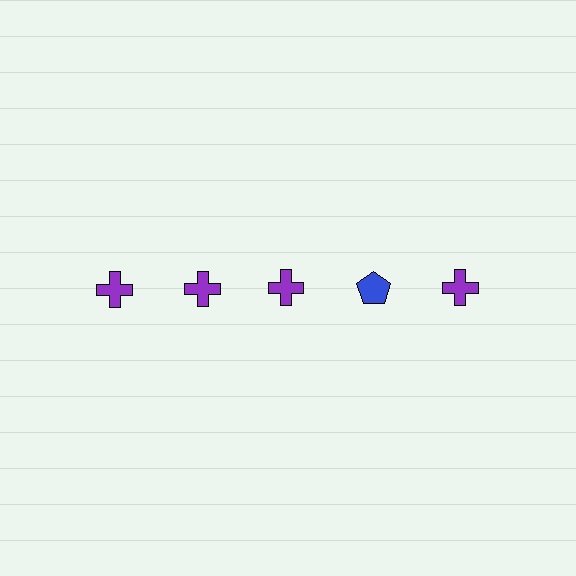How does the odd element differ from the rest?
It differs in both color (blue instead of purple) and shape (pentagon instead of cross).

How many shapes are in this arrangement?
There are 5 shapes arranged in a grid pattern.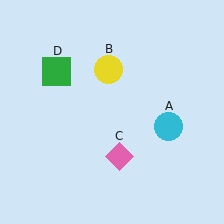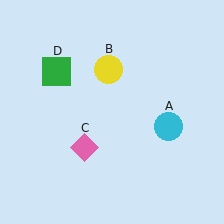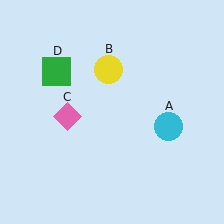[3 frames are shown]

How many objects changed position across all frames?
1 object changed position: pink diamond (object C).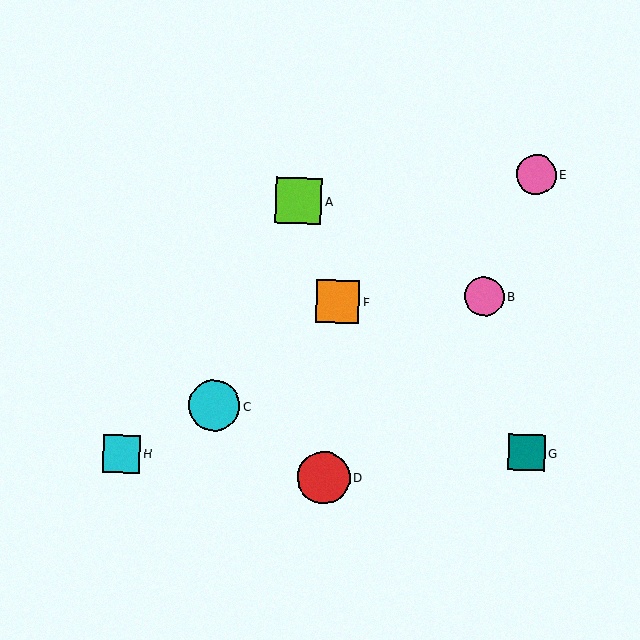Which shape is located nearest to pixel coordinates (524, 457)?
The teal square (labeled G) at (526, 452) is nearest to that location.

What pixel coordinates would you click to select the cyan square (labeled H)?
Click at (122, 454) to select the cyan square H.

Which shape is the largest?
The red circle (labeled D) is the largest.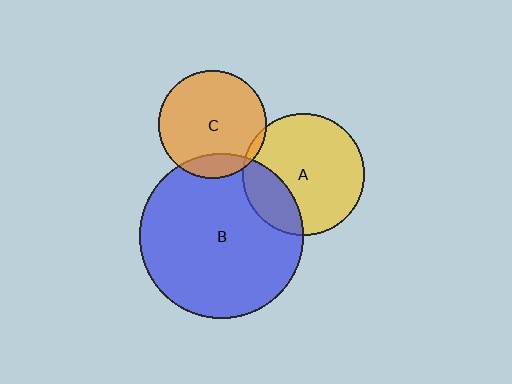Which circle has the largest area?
Circle B (blue).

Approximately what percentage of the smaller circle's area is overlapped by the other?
Approximately 5%.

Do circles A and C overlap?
Yes.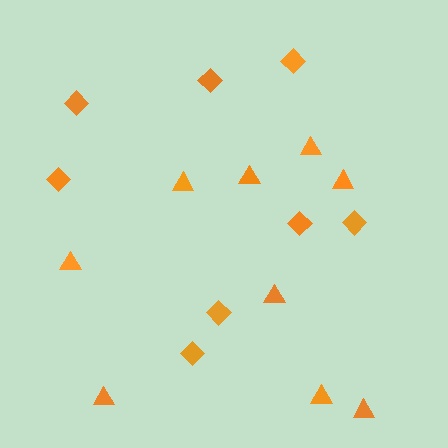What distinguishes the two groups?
There are 2 groups: one group of diamonds (8) and one group of triangles (9).